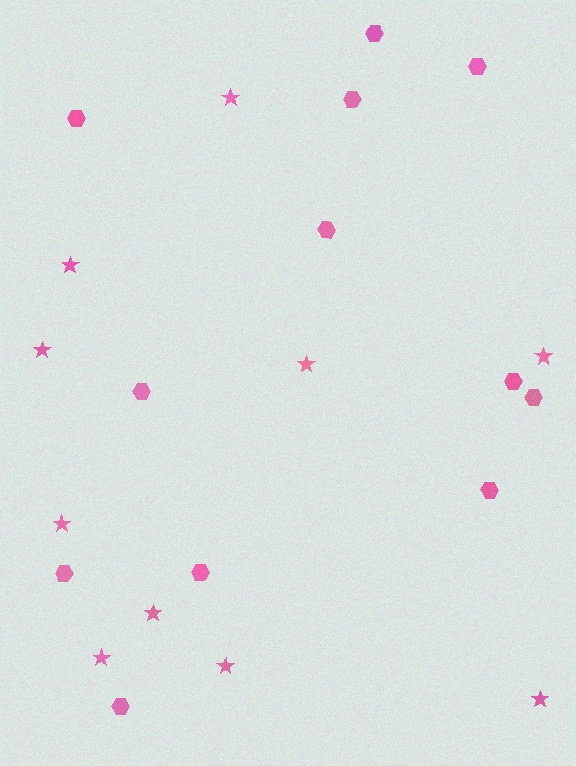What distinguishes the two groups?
There are 2 groups: one group of stars (10) and one group of hexagons (12).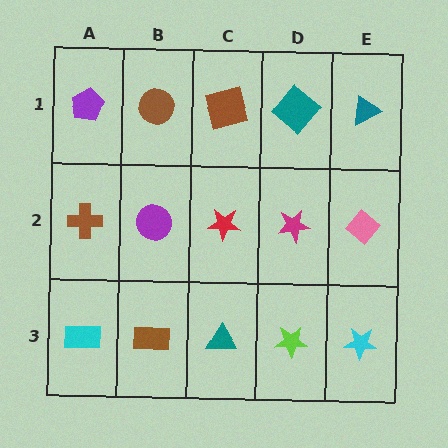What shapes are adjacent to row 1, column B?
A purple circle (row 2, column B), a purple pentagon (row 1, column A), a brown square (row 1, column C).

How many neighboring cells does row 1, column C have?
3.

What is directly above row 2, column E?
A teal triangle.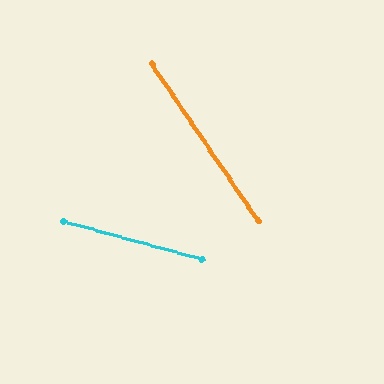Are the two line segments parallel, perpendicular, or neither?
Neither parallel nor perpendicular — they differ by about 40°.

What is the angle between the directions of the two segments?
Approximately 40 degrees.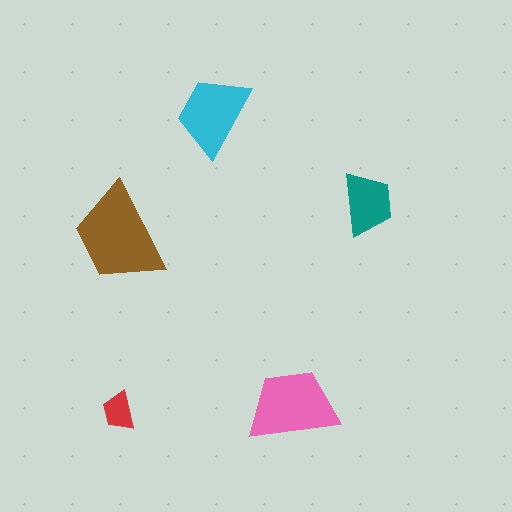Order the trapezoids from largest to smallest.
the brown one, the pink one, the cyan one, the teal one, the red one.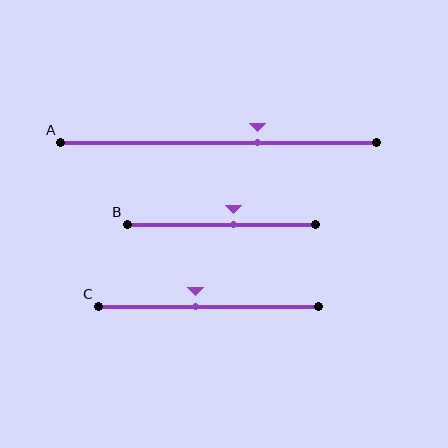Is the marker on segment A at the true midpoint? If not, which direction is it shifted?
No, the marker on segment A is shifted to the right by about 12% of the segment length.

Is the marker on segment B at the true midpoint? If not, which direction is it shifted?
No, the marker on segment B is shifted to the right by about 7% of the segment length.